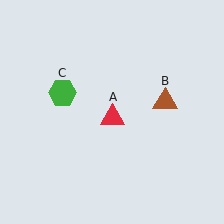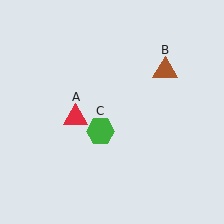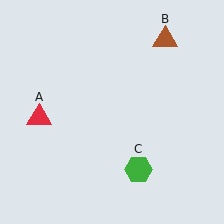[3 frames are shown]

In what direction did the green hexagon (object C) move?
The green hexagon (object C) moved down and to the right.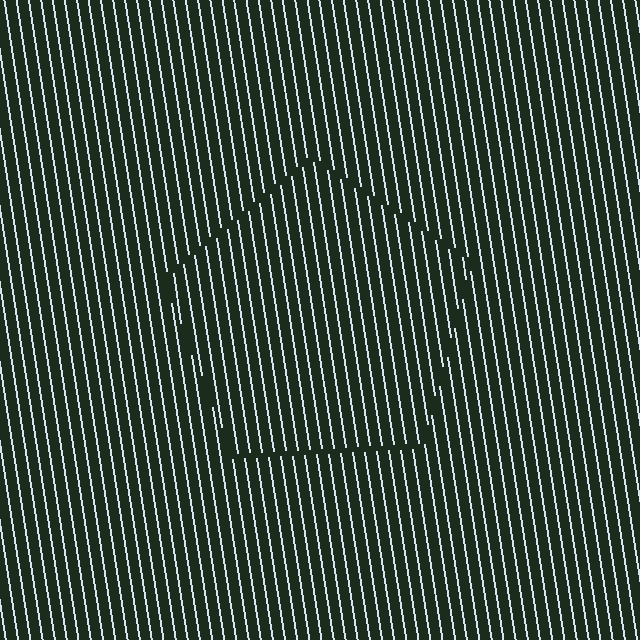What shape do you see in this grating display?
An illusory pentagon. The interior of the shape contains the same grating, shifted by half a period — the contour is defined by the phase discontinuity where line-ends from the inner and outer gratings abut.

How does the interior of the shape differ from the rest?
The interior of the shape contains the same grating, shifted by half a period — the contour is defined by the phase discontinuity where line-ends from the inner and outer gratings abut.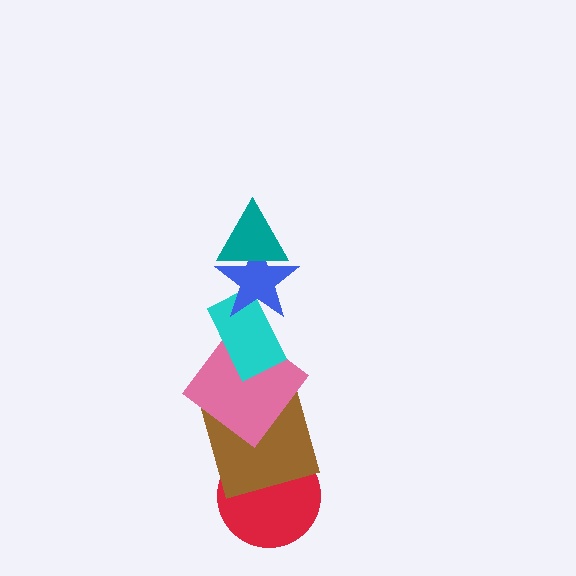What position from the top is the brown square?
The brown square is 5th from the top.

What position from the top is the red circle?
The red circle is 6th from the top.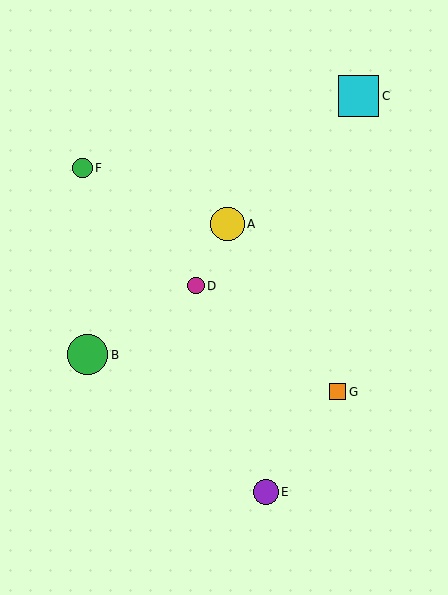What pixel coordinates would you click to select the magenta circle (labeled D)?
Click at (196, 286) to select the magenta circle D.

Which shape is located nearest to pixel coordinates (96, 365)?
The green circle (labeled B) at (88, 355) is nearest to that location.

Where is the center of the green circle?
The center of the green circle is at (88, 355).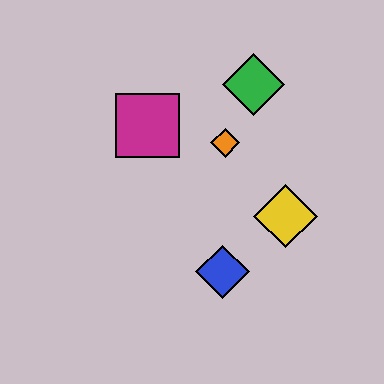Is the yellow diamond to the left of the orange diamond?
No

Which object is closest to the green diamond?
The orange diamond is closest to the green diamond.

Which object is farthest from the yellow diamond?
The magenta square is farthest from the yellow diamond.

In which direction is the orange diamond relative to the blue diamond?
The orange diamond is above the blue diamond.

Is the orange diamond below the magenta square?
Yes